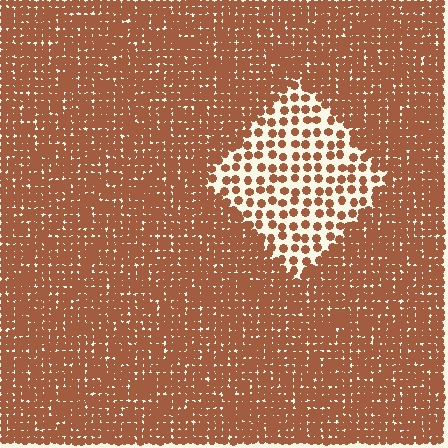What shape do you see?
I see a diamond.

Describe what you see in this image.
The image contains small brown elements arranged at two different densities. A diamond-shaped region is visible where the elements are less densely packed than the surrounding area.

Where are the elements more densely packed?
The elements are more densely packed outside the diamond boundary.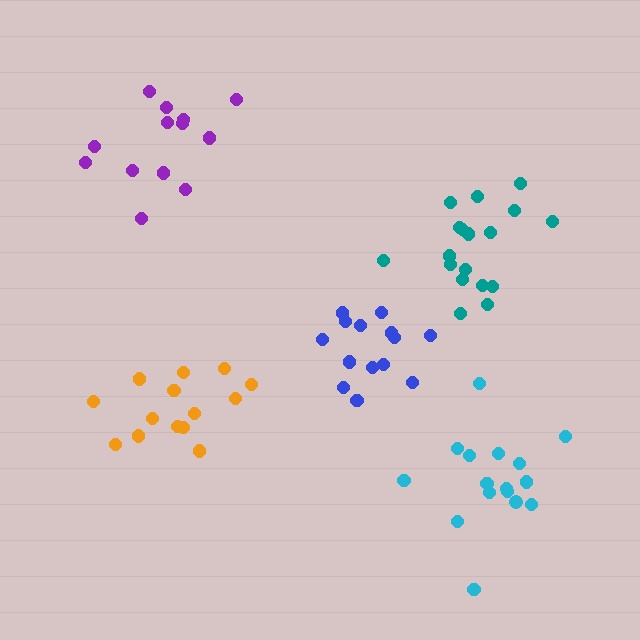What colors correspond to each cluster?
The clusters are colored: teal, purple, cyan, blue, orange.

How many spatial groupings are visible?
There are 5 spatial groupings.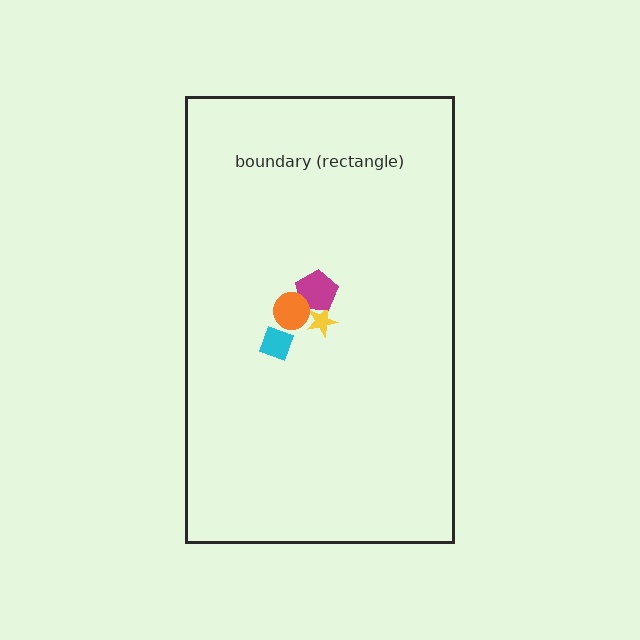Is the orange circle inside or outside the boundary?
Inside.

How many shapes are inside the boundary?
4 inside, 0 outside.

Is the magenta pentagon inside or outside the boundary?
Inside.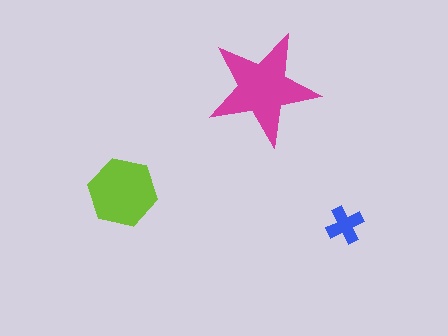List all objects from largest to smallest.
The magenta star, the lime hexagon, the blue cross.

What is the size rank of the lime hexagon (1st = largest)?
2nd.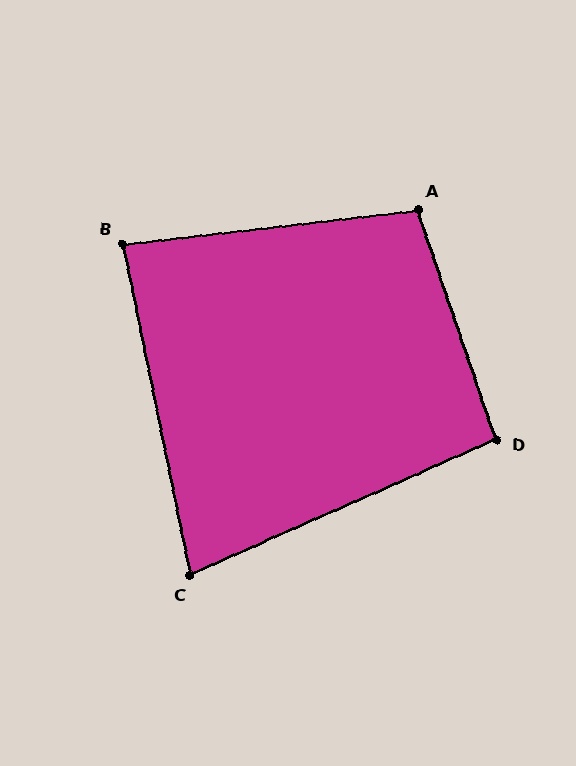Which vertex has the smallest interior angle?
C, at approximately 78 degrees.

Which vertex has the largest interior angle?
A, at approximately 102 degrees.